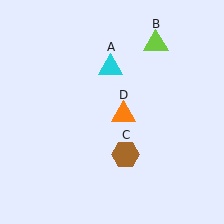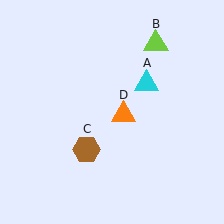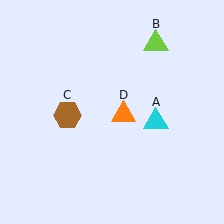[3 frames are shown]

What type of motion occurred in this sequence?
The cyan triangle (object A), brown hexagon (object C) rotated clockwise around the center of the scene.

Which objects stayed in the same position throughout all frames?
Lime triangle (object B) and orange triangle (object D) remained stationary.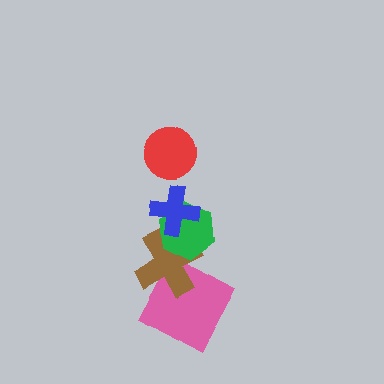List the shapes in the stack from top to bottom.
From top to bottom: the red circle, the blue cross, the green hexagon, the brown cross, the pink square.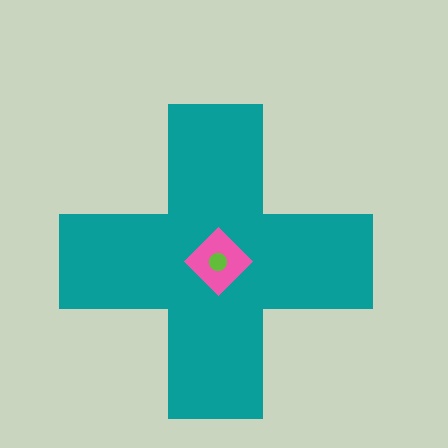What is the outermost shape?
The teal cross.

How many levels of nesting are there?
3.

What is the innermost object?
The lime circle.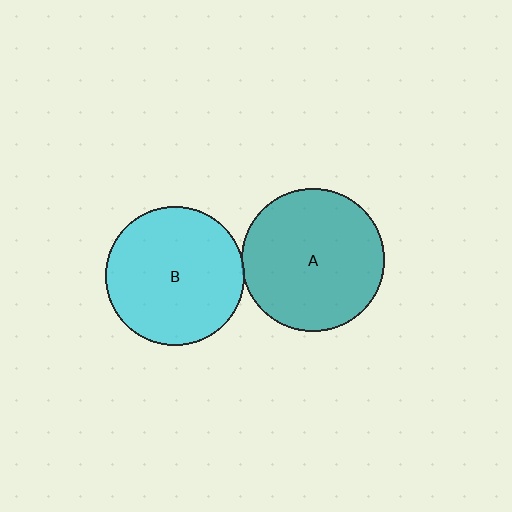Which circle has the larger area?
Circle A (teal).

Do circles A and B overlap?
Yes.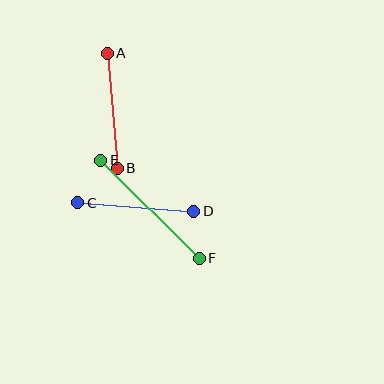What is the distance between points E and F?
The distance is approximately 139 pixels.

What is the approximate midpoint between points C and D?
The midpoint is at approximately (136, 207) pixels.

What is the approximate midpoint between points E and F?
The midpoint is at approximately (150, 209) pixels.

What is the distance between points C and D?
The distance is approximately 117 pixels.